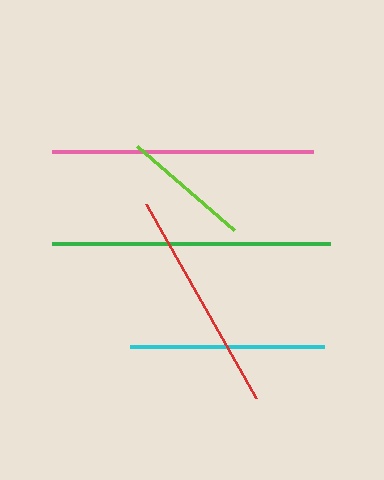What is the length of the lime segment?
The lime segment is approximately 129 pixels long.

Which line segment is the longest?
The green line is the longest at approximately 278 pixels.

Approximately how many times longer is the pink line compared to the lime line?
The pink line is approximately 2.0 times the length of the lime line.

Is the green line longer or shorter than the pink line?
The green line is longer than the pink line.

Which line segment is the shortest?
The lime line is the shortest at approximately 129 pixels.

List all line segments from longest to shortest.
From longest to shortest: green, pink, red, cyan, lime.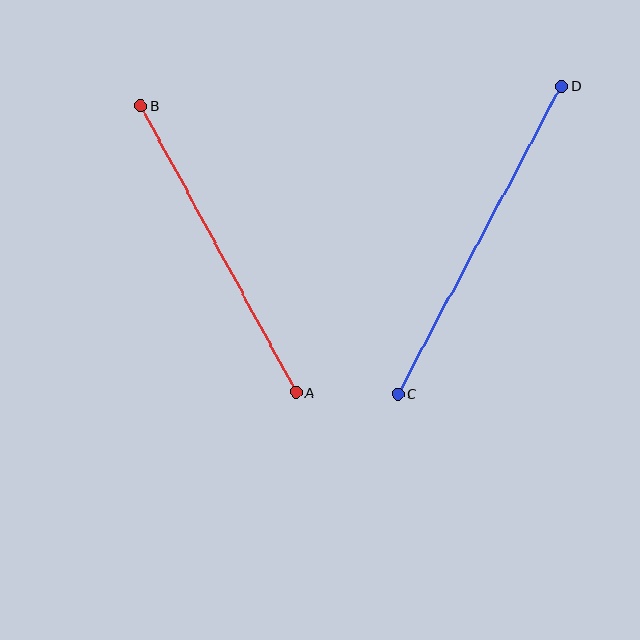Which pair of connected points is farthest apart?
Points C and D are farthest apart.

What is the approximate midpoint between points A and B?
The midpoint is at approximately (218, 249) pixels.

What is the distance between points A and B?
The distance is approximately 326 pixels.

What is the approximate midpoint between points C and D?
The midpoint is at approximately (480, 240) pixels.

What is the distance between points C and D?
The distance is approximately 348 pixels.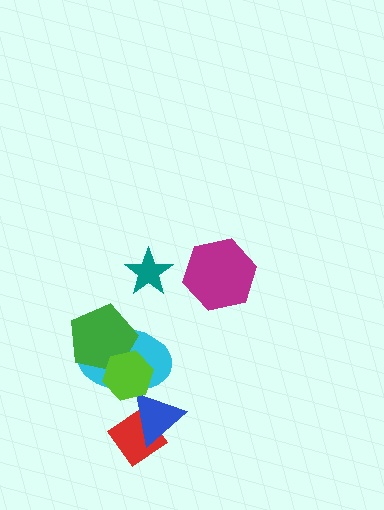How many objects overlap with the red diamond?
1 object overlaps with the red diamond.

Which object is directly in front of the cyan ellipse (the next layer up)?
The blue triangle is directly in front of the cyan ellipse.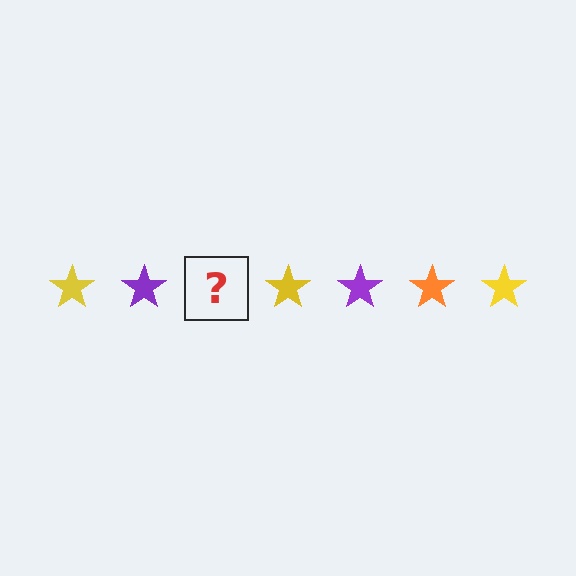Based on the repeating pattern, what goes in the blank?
The blank should be an orange star.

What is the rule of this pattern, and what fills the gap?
The rule is that the pattern cycles through yellow, purple, orange stars. The gap should be filled with an orange star.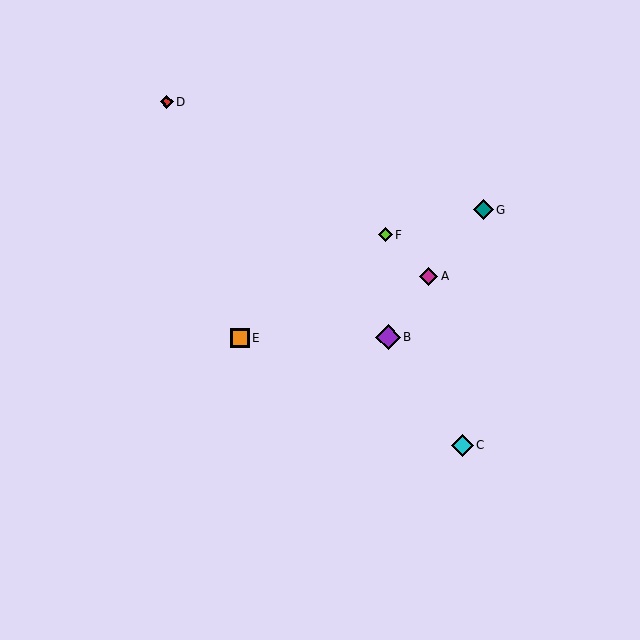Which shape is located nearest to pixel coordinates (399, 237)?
The lime diamond (labeled F) at (386, 235) is nearest to that location.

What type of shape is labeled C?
Shape C is a cyan diamond.